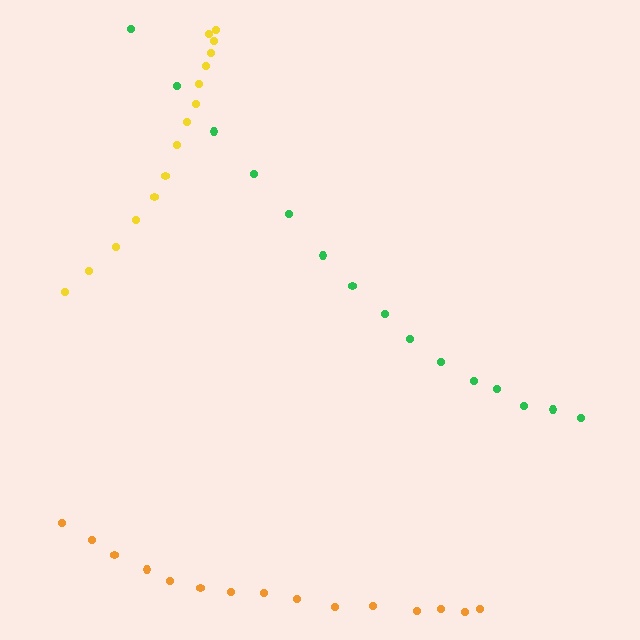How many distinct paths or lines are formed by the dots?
There are 3 distinct paths.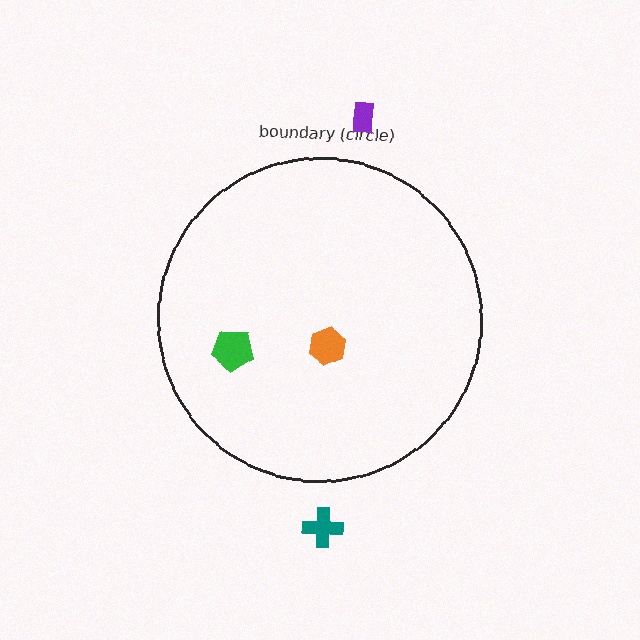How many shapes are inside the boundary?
2 inside, 2 outside.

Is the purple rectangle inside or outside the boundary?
Outside.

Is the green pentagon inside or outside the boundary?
Inside.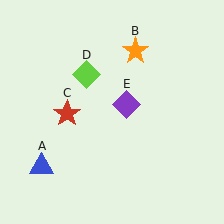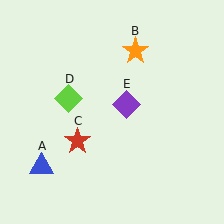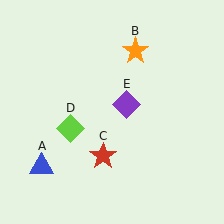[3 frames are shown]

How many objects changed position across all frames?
2 objects changed position: red star (object C), lime diamond (object D).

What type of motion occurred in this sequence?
The red star (object C), lime diamond (object D) rotated counterclockwise around the center of the scene.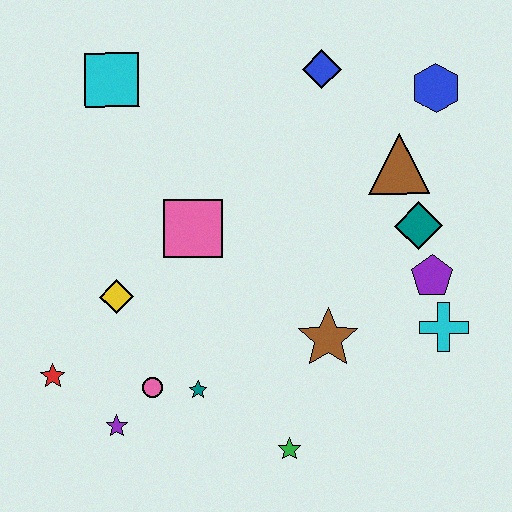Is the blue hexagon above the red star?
Yes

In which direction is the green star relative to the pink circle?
The green star is to the right of the pink circle.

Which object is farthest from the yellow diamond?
The blue hexagon is farthest from the yellow diamond.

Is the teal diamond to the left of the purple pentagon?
Yes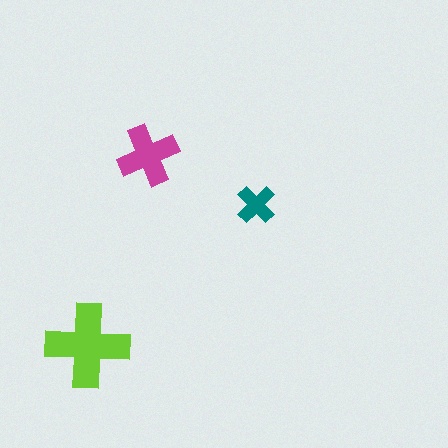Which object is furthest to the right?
The teal cross is rightmost.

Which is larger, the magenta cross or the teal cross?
The magenta one.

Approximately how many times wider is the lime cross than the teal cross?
About 2 times wider.